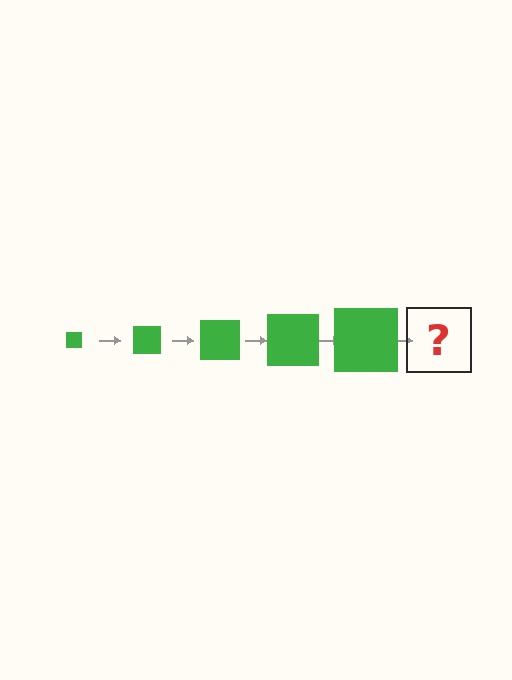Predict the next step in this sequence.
The next step is a green square, larger than the previous one.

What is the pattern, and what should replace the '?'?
The pattern is that the square gets progressively larger each step. The '?' should be a green square, larger than the previous one.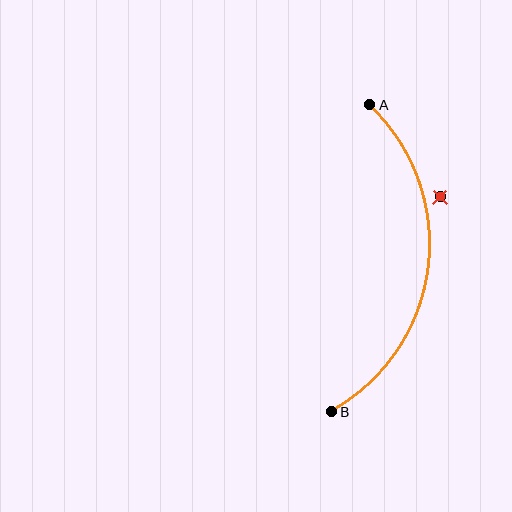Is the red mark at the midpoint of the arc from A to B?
No — the red mark does not lie on the arc at all. It sits slightly outside the curve.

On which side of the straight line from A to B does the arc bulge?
The arc bulges to the right of the straight line connecting A and B.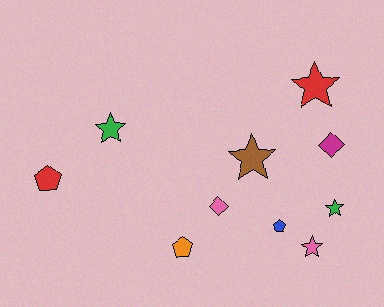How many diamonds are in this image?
There are 2 diamonds.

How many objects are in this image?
There are 10 objects.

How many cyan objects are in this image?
There are no cyan objects.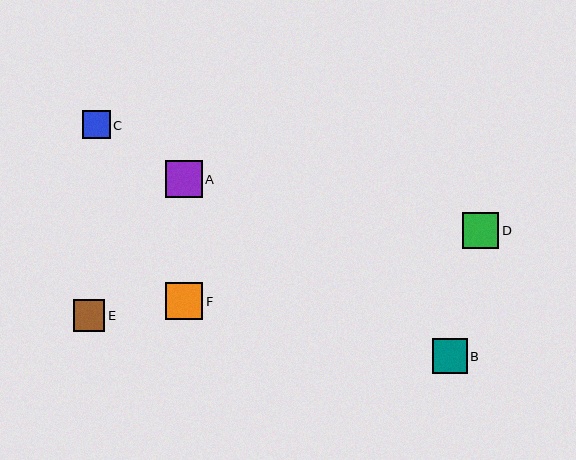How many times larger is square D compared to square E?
Square D is approximately 1.2 times the size of square E.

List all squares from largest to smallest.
From largest to smallest: F, A, D, B, E, C.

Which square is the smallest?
Square C is the smallest with a size of approximately 27 pixels.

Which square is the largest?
Square F is the largest with a size of approximately 37 pixels.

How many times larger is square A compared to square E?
Square A is approximately 1.2 times the size of square E.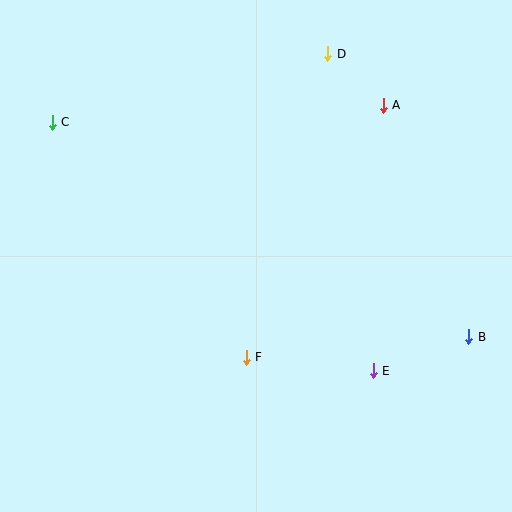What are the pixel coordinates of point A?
Point A is at (383, 105).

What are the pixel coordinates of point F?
Point F is at (246, 357).